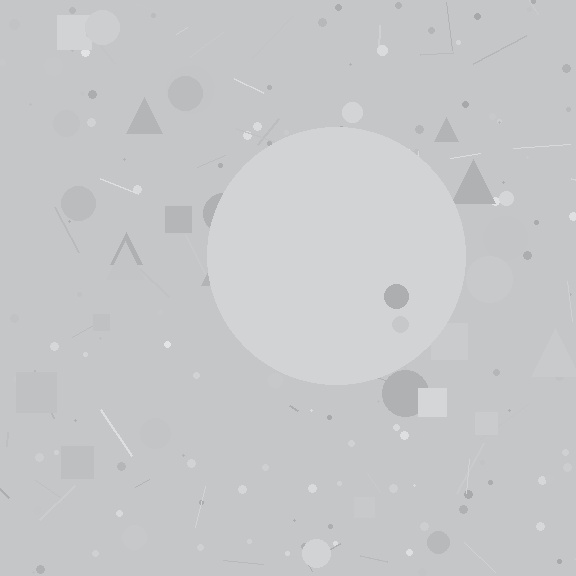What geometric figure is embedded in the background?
A circle is embedded in the background.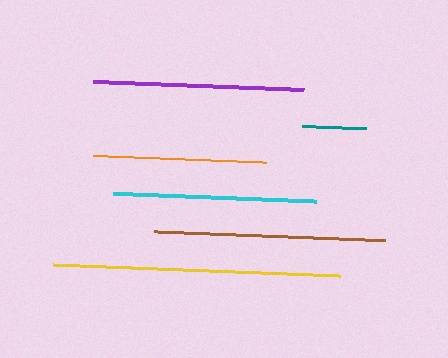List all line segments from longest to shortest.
From longest to shortest: yellow, brown, purple, cyan, orange, teal.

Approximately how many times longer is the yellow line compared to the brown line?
The yellow line is approximately 1.3 times the length of the brown line.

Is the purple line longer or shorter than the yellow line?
The yellow line is longer than the purple line.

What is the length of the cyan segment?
The cyan segment is approximately 203 pixels long.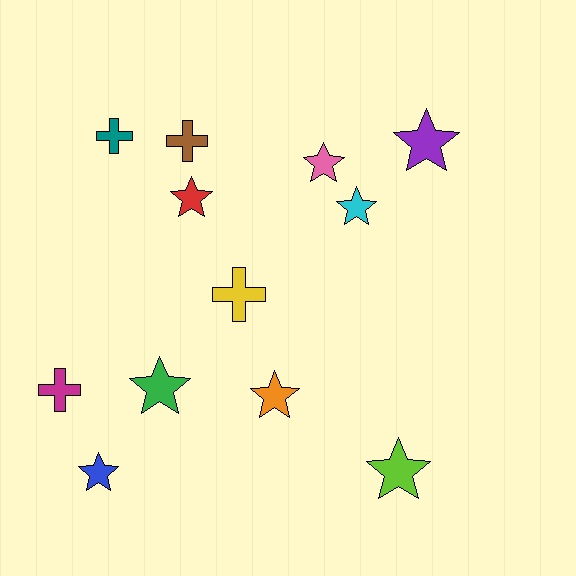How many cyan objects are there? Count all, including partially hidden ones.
There is 1 cyan object.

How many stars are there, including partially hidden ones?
There are 8 stars.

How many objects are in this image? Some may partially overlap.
There are 12 objects.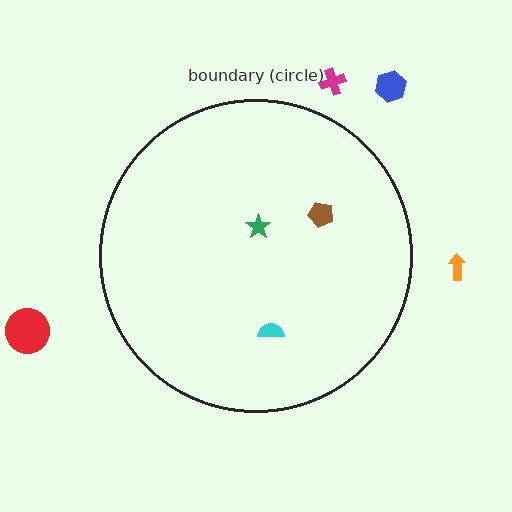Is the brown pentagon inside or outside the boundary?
Inside.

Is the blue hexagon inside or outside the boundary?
Outside.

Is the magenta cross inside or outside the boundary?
Outside.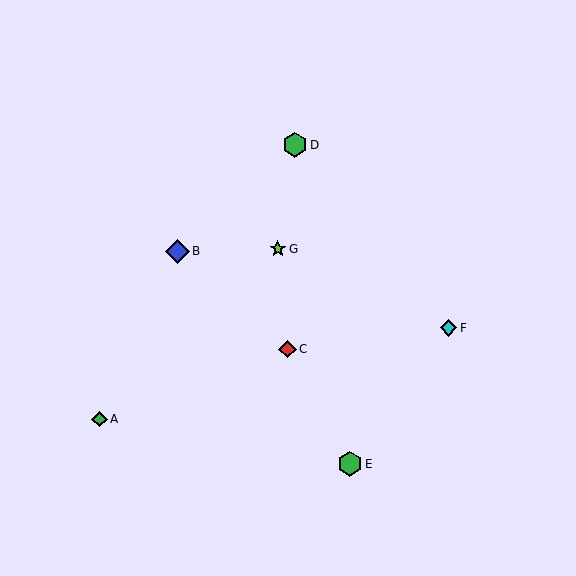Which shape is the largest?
The green hexagon (labeled E) is the largest.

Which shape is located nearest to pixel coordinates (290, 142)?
The green hexagon (labeled D) at (295, 145) is nearest to that location.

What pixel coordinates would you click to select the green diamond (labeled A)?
Click at (100, 419) to select the green diamond A.